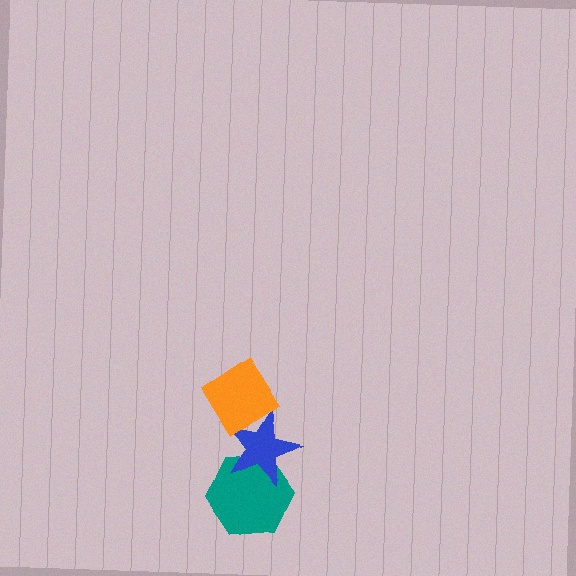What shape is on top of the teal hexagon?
The blue star is on top of the teal hexagon.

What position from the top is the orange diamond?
The orange diamond is 1st from the top.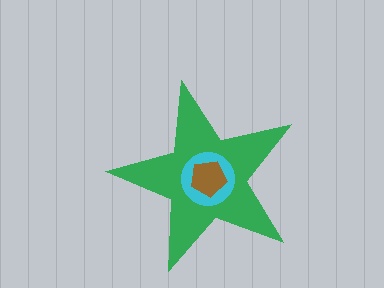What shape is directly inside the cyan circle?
The brown pentagon.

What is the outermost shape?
The green star.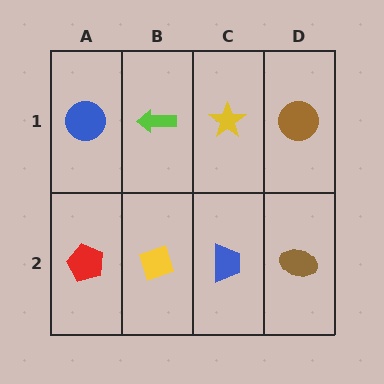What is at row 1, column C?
A yellow star.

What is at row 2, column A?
A red pentagon.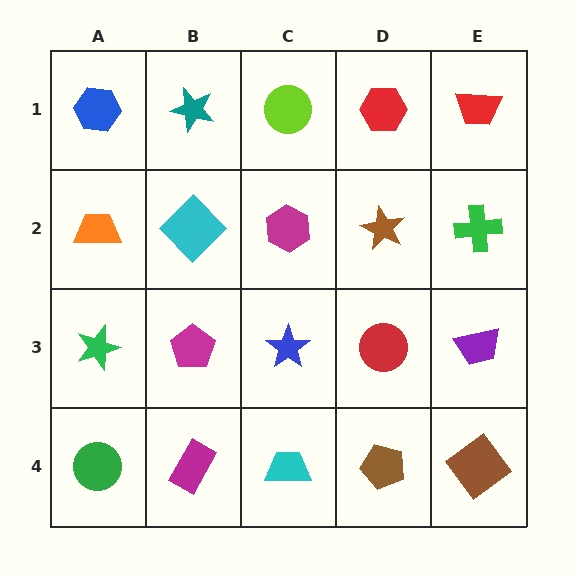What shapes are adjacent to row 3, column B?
A cyan diamond (row 2, column B), a magenta rectangle (row 4, column B), a green star (row 3, column A), a blue star (row 3, column C).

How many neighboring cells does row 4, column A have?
2.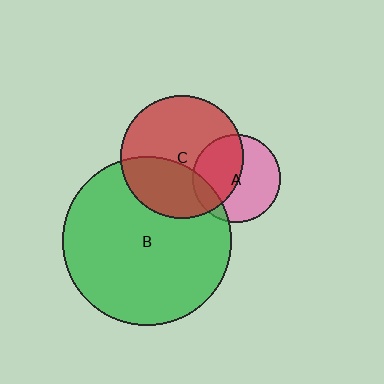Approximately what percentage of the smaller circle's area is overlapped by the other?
Approximately 15%.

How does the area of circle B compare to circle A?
Approximately 3.7 times.